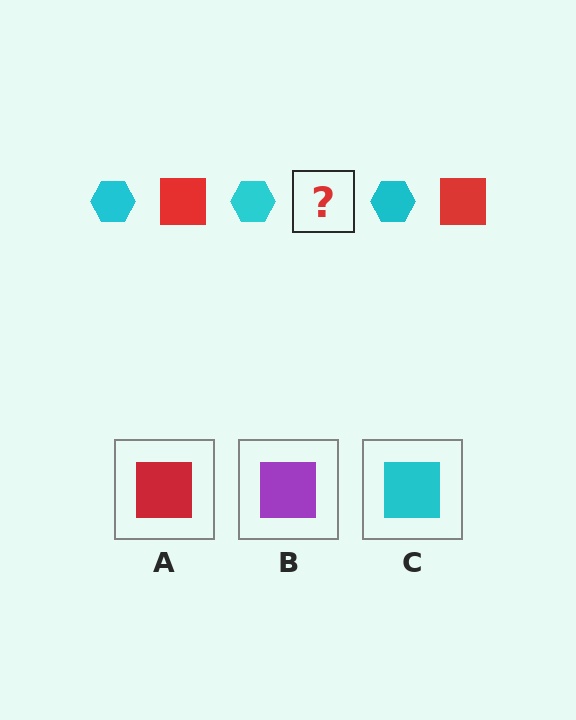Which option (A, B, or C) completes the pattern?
A.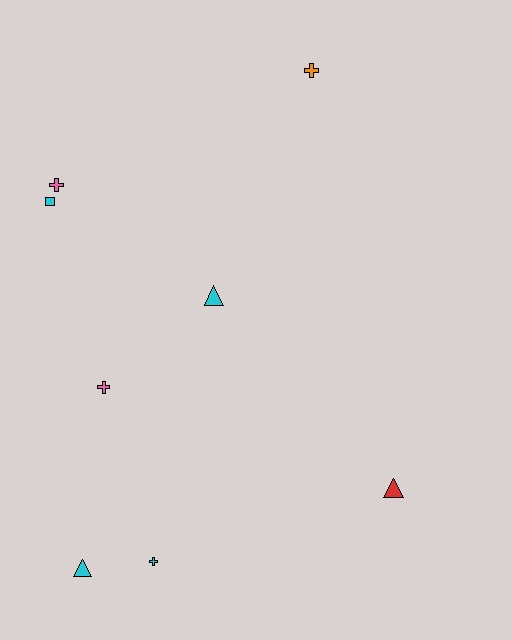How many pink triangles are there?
There are no pink triangles.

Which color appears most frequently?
Cyan, with 4 objects.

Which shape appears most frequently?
Cross, with 4 objects.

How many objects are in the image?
There are 8 objects.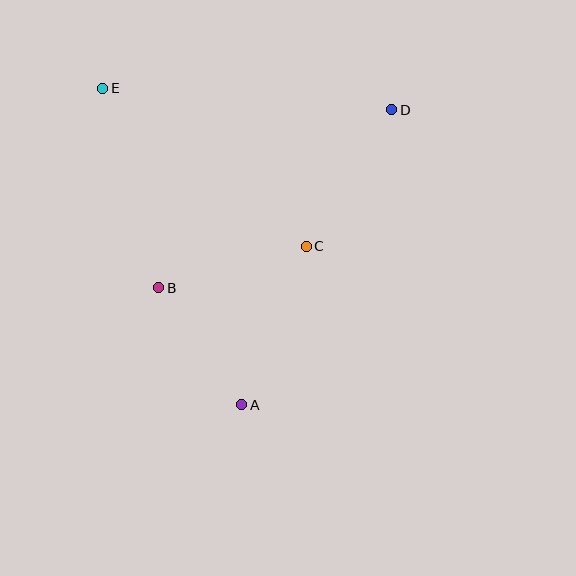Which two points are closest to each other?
Points A and B are closest to each other.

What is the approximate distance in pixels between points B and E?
The distance between B and E is approximately 208 pixels.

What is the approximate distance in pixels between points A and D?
The distance between A and D is approximately 331 pixels.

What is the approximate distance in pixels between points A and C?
The distance between A and C is approximately 171 pixels.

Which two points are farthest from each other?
Points A and E are farthest from each other.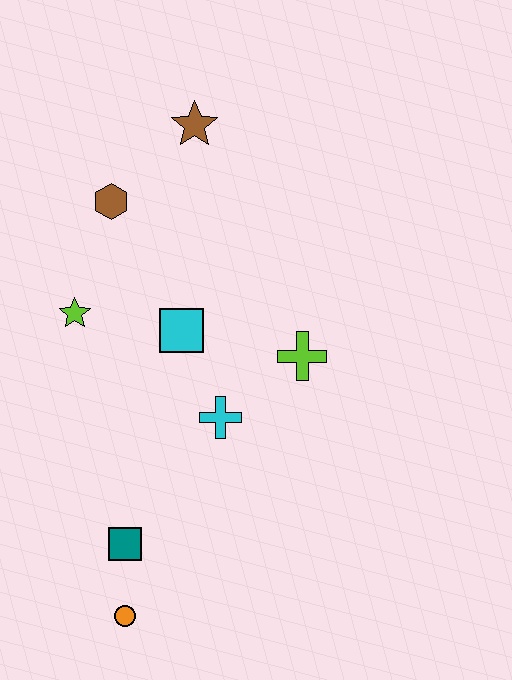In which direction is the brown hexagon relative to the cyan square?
The brown hexagon is above the cyan square.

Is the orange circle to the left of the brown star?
Yes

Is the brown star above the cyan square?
Yes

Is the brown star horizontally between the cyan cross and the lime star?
Yes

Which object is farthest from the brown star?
The orange circle is farthest from the brown star.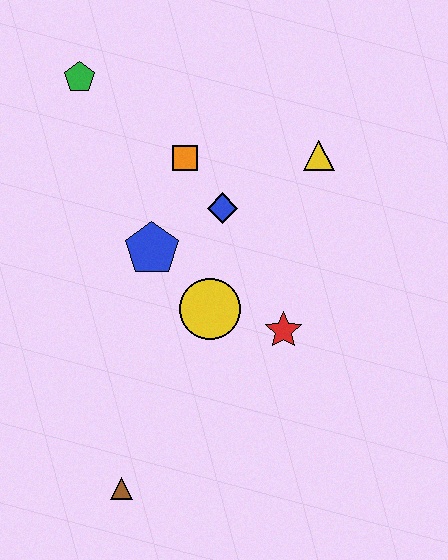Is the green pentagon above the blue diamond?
Yes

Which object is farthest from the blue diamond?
The brown triangle is farthest from the blue diamond.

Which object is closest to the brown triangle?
The yellow circle is closest to the brown triangle.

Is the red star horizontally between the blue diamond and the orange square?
No